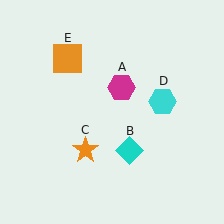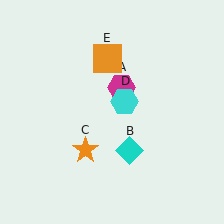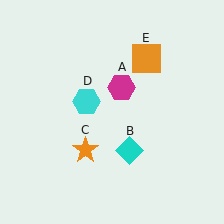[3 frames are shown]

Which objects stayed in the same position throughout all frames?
Magenta hexagon (object A) and cyan diamond (object B) and orange star (object C) remained stationary.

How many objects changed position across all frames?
2 objects changed position: cyan hexagon (object D), orange square (object E).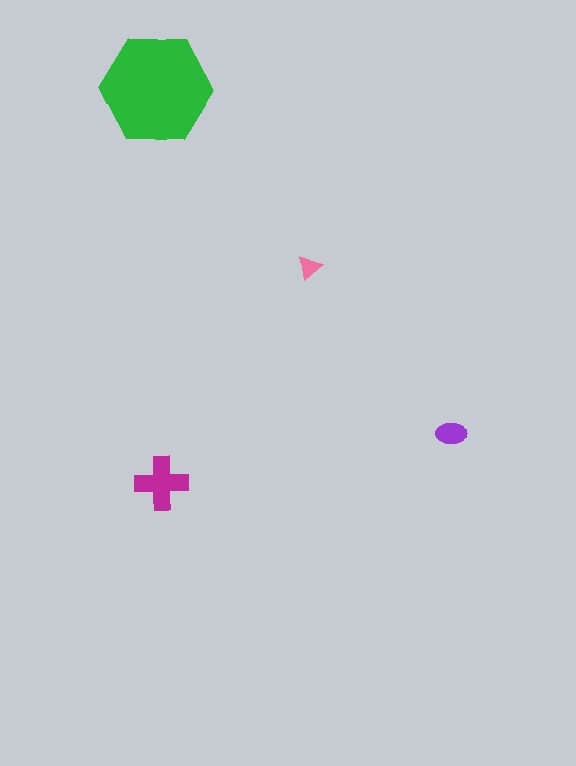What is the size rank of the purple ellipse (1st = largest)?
3rd.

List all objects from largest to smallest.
The green hexagon, the magenta cross, the purple ellipse, the pink triangle.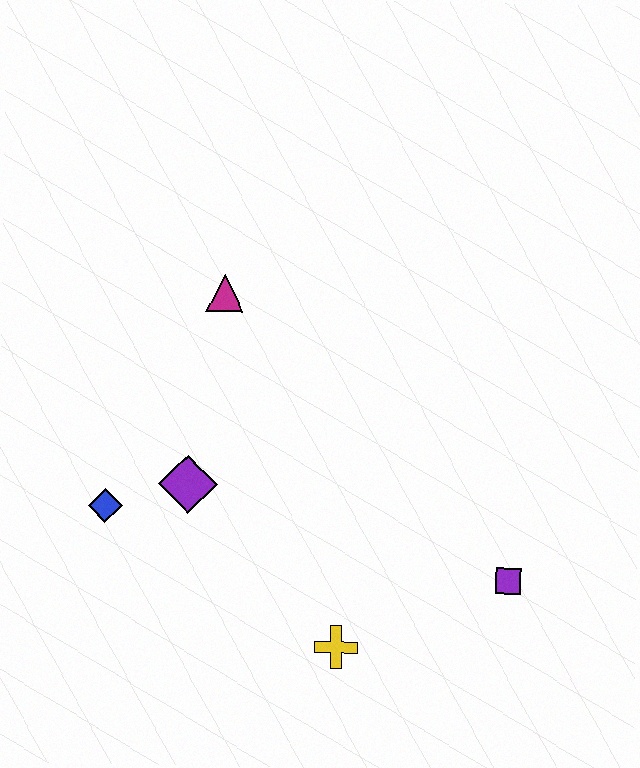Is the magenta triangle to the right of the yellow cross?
No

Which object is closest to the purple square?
The yellow cross is closest to the purple square.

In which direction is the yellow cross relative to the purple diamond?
The yellow cross is below the purple diamond.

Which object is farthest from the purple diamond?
The purple square is farthest from the purple diamond.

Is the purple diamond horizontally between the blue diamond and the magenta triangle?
Yes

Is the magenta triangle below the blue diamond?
No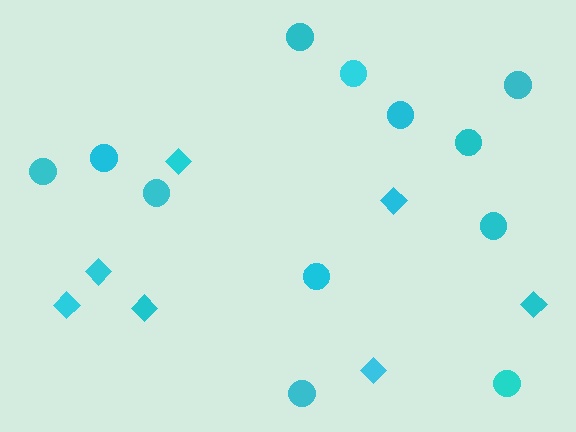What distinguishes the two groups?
There are 2 groups: one group of diamonds (7) and one group of circles (12).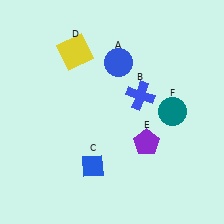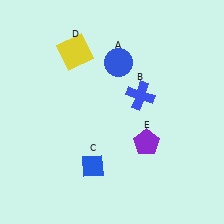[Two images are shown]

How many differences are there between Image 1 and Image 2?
There is 1 difference between the two images.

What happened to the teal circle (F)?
The teal circle (F) was removed in Image 2. It was in the top-right area of Image 1.